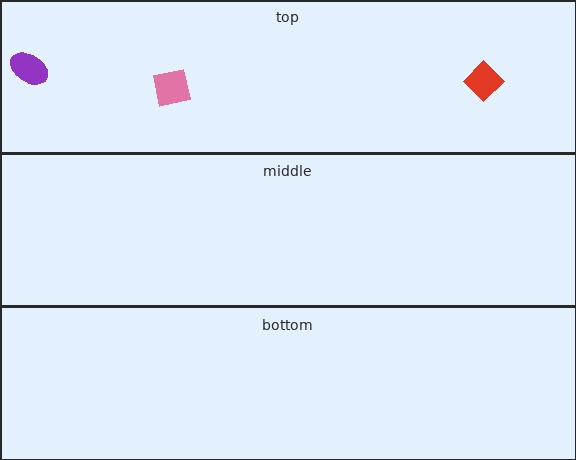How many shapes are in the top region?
3.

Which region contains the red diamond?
The top region.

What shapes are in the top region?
The red diamond, the purple ellipse, the pink square.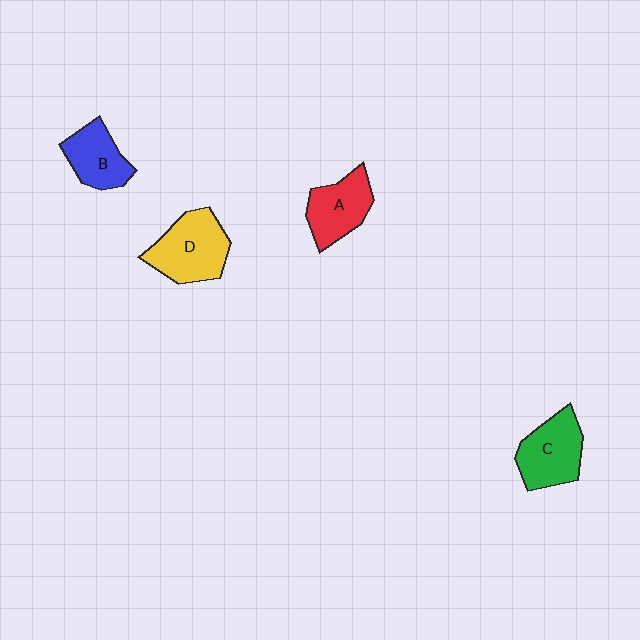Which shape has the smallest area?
Shape B (blue).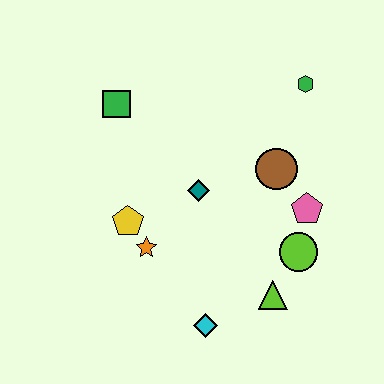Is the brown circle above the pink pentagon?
Yes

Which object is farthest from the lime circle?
The green square is farthest from the lime circle.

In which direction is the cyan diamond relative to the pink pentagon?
The cyan diamond is below the pink pentagon.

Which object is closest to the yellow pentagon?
The orange star is closest to the yellow pentagon.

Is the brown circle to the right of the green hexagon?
No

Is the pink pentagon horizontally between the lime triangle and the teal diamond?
No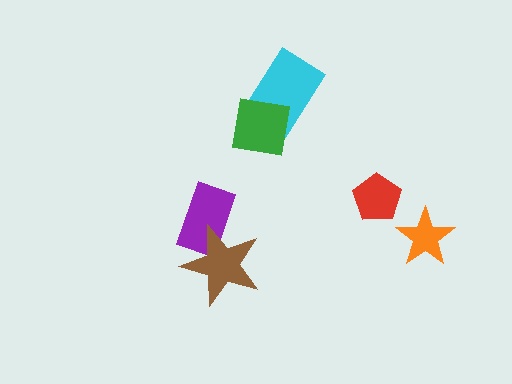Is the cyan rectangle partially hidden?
Yes, it is partially covered by another shape.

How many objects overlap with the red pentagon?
0 objects overlap with the red pentagon.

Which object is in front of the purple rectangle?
The brown star is in front of the purple rectangle.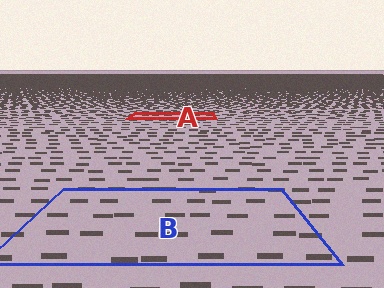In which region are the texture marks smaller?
The texture marks are smaller in region A, because it is farther away.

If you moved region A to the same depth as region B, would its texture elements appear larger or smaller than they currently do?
They would appear larger. At a closer depth, the same texture elements are projected at a bigger on-screen size.